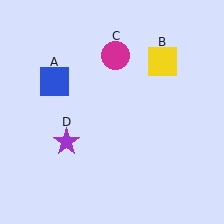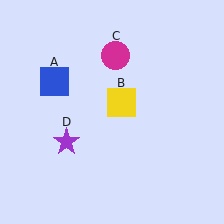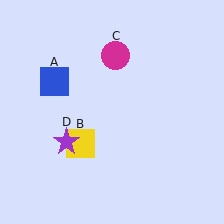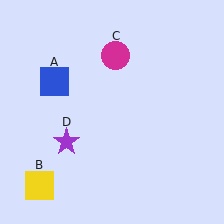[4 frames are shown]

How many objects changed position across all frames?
1 object changed position: yellow square (object B).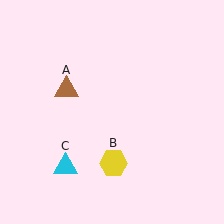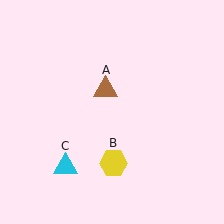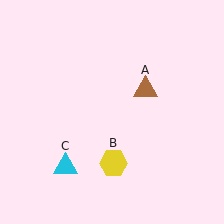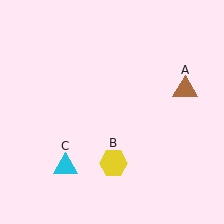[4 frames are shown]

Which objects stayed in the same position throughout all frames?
Yellow hexagon (object B) and cyan triangle (object C) remained stationary.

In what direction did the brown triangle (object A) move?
The brown triangle (object A) moved right.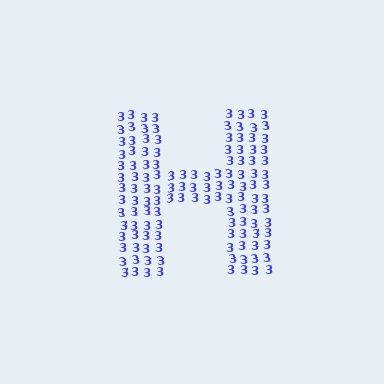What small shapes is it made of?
It is made of small digit 3's.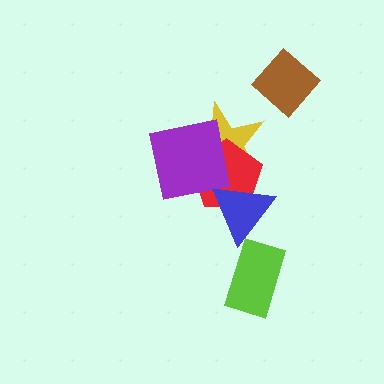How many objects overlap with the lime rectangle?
0 objects overlap with the lime rectangle.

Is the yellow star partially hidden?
Yes, it is partially covered by another shape.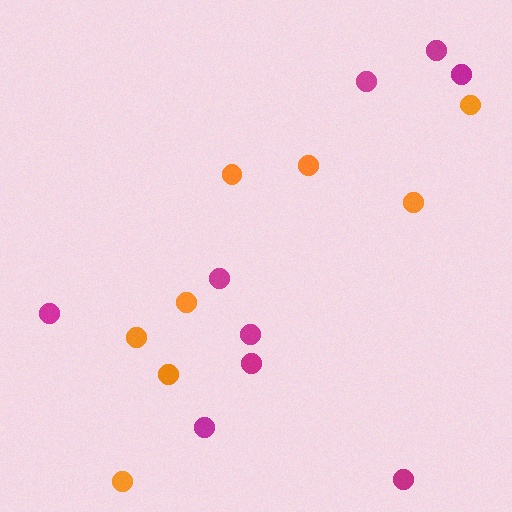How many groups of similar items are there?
There are 2 groups: one group of orange circles (8) and one group of magenta circles (9).